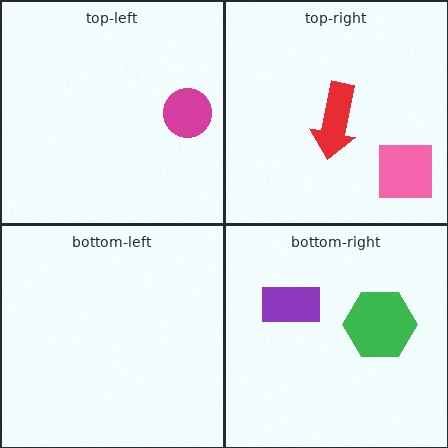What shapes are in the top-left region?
The magenta circle.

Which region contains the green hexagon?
The bottom-right region.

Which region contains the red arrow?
The top-right region.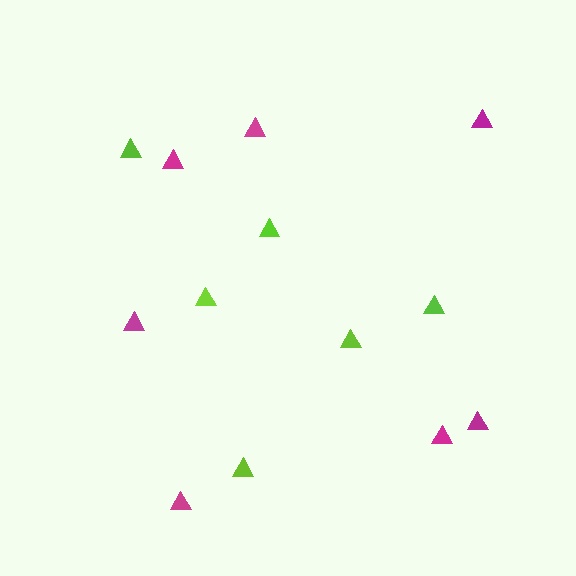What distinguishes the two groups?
There are 2 groups: one group of lime triangles (6) and one group of magenta triangles (7).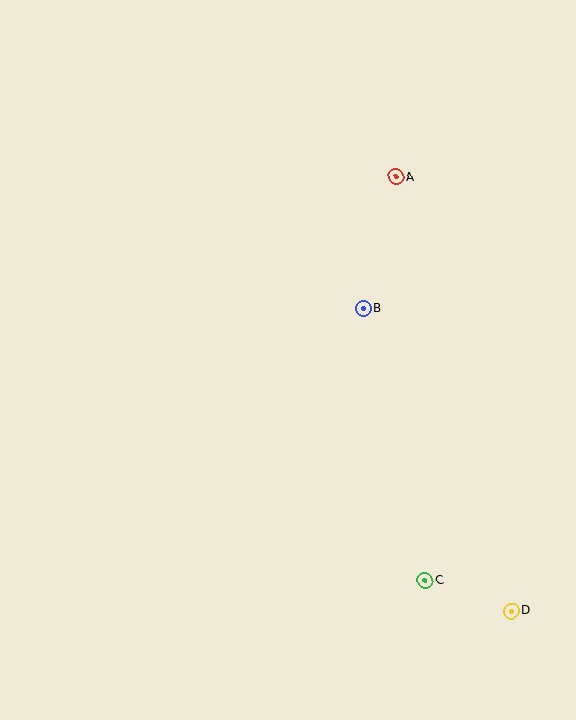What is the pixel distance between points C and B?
The distance between C and B is 279 pixels.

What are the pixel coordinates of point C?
Point C is at (425, 581).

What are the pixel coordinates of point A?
Point A is at (396, 177).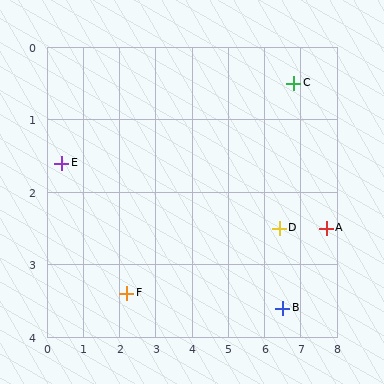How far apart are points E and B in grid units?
Points E and B are about 6.4 grid units apart.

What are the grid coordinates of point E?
Point E is at approximately (0.4, 1.6).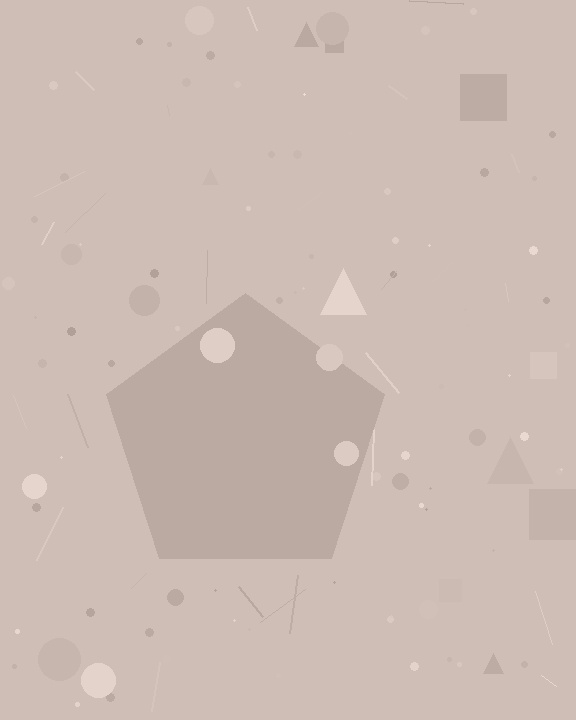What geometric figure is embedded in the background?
A pentagon is embedded in the background.